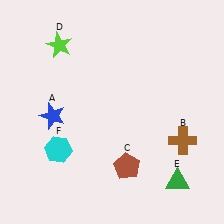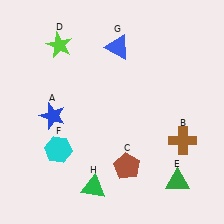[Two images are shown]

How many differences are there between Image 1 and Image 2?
There are 2 differences between the two images.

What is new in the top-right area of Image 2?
A blue triangle (G) was added in the top-right area of Image 2.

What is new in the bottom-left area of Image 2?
A green triangle (H) was added in the bottom-left area of Image 2.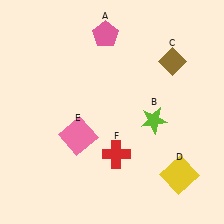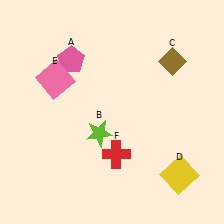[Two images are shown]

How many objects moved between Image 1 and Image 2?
3 objects moved between the two images.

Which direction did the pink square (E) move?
The pink square (E) moved up.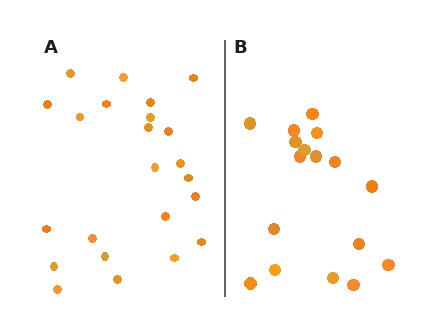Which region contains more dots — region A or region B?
Region A (the left region) has more dots.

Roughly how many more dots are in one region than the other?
Region A has about 6 more dots than region B.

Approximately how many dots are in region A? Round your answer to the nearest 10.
About 20 dots. (The exact count is 23, which rounds to 20.)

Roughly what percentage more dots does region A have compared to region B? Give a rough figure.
About 35% more.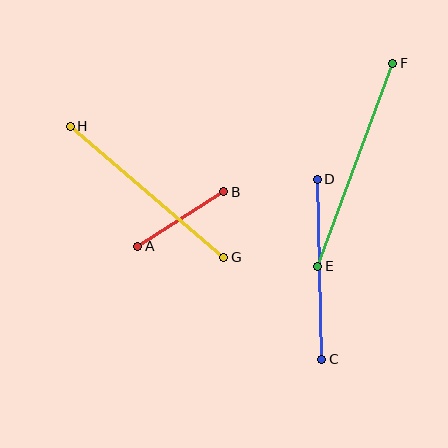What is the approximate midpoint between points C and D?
The midpoint is at approximately (320, 269) pixels.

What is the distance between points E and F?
The distance is approximately 216 pixels.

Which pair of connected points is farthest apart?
Points E and F are farthest apart.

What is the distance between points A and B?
The distance is approximately 102 pixels.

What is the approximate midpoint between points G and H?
The midpoint is at approximately (147, 192) pixels.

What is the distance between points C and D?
The distance is approximately 180 pixels.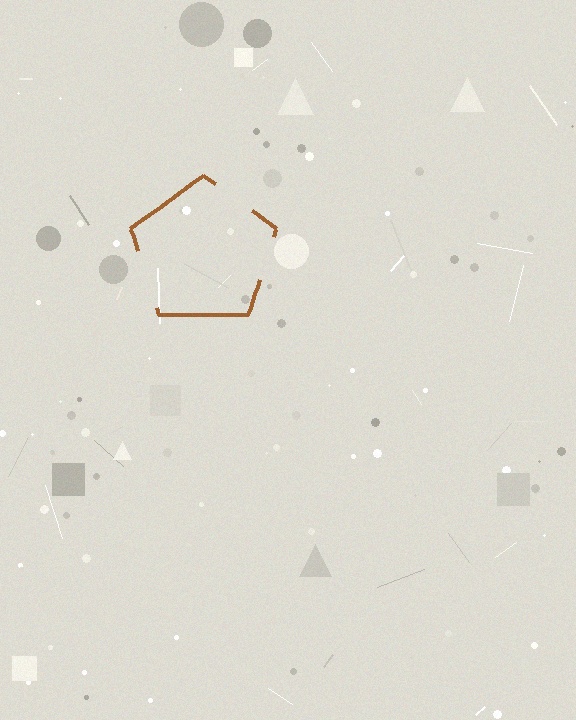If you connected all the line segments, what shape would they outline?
They would outline a pentagon.